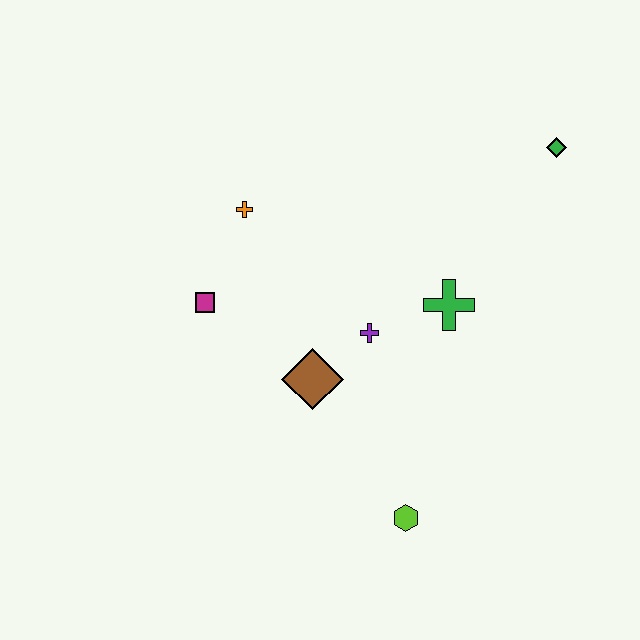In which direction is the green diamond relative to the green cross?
The green diamond is above the green cross.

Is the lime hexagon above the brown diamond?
No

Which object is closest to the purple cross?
The brown diamond is closest to the purple cross.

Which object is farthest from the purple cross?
The green diamond is farthest from the purple cross.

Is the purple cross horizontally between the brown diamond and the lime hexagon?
Yes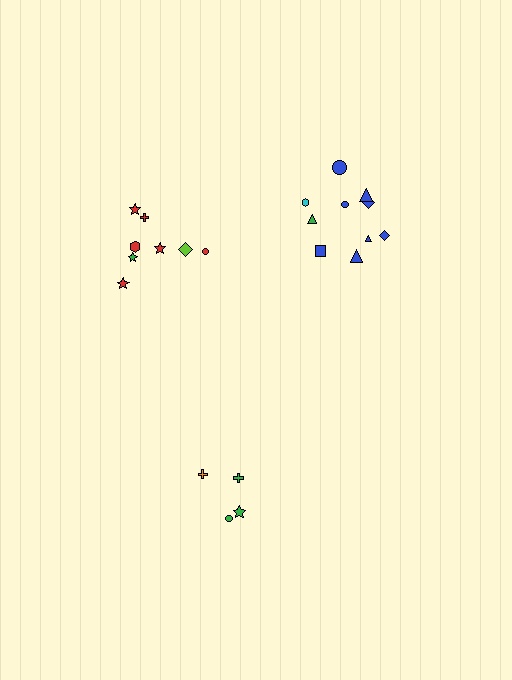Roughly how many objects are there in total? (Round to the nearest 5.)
Roughly 20 objects in total.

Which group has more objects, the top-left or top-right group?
The top-right group.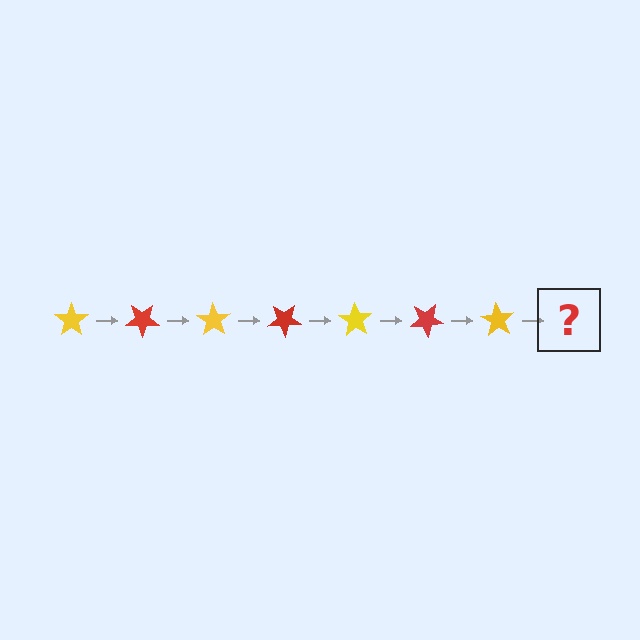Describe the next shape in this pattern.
It should be a red star, rotated 245 degrees from the start.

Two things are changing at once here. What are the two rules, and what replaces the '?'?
The two rules are that it rotates 35 degrees each step and the color cycles through yellow and red. The '?' should be a red star, rotated 245 degrees from the start.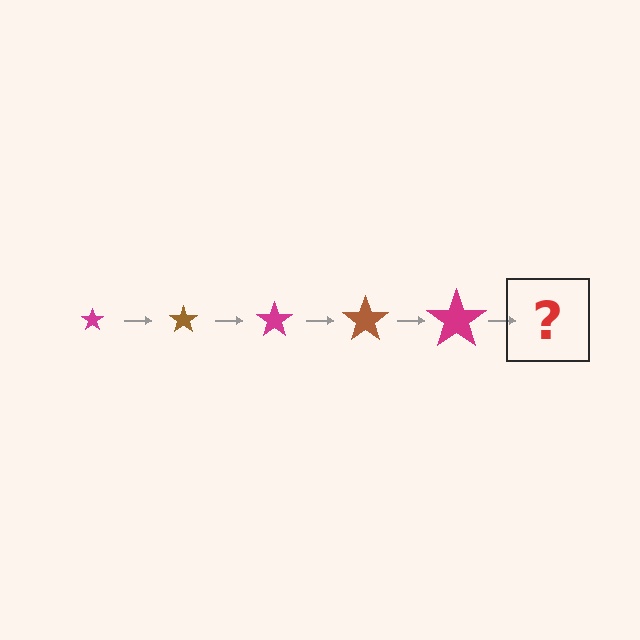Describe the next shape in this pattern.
It should be a brown star, larger than the previous one.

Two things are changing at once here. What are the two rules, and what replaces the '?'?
The two rules are that the star grows larger each step and the color cycles through magenta and brown. The '?' should be a brown star, larger than the previous one.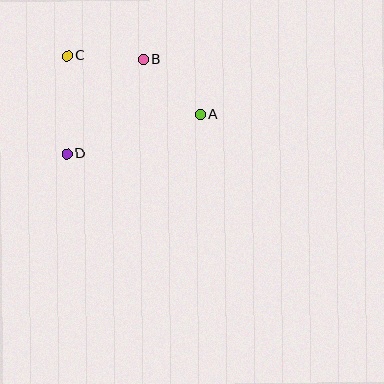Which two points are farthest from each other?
Points A and C are farthest from each other.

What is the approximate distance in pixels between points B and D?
The distance between B and D is approximately 122 pixels.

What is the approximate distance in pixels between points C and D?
The distance between C and D is approximately 98 pixels.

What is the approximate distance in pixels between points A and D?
The distance between A and D is approximately 139 pixels.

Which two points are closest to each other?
Points B and C are closest to each other.